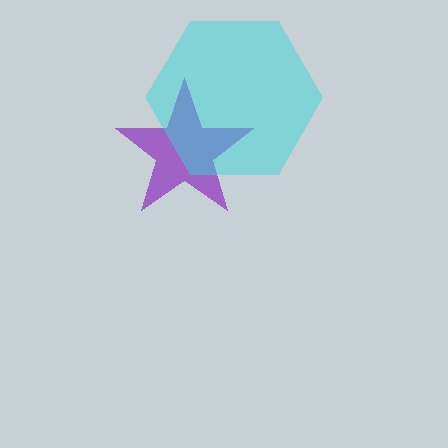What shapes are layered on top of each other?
The layered shapes are: a purple star, a cyan hexagon.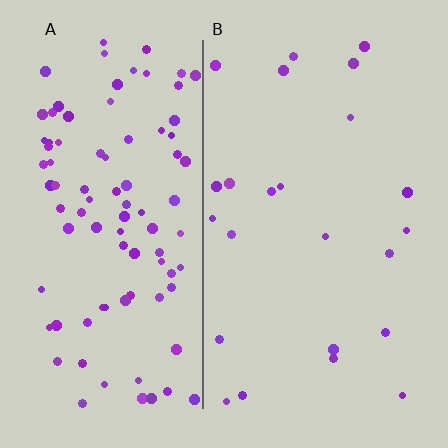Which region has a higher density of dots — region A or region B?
A (the left).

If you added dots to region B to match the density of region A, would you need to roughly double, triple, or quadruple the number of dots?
Approximately quadruple.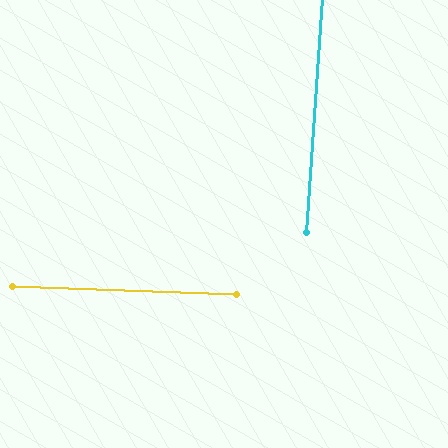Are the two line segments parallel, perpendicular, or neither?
Perpendicular — they meet at approximately 88°.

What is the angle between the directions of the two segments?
Approximately 88 degrees.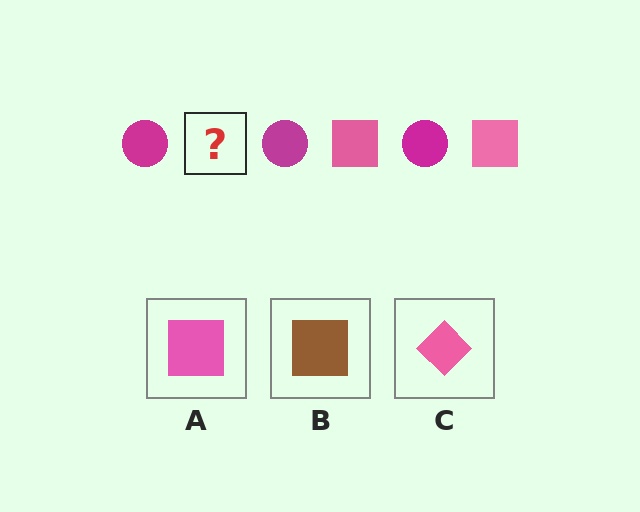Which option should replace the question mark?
Option A.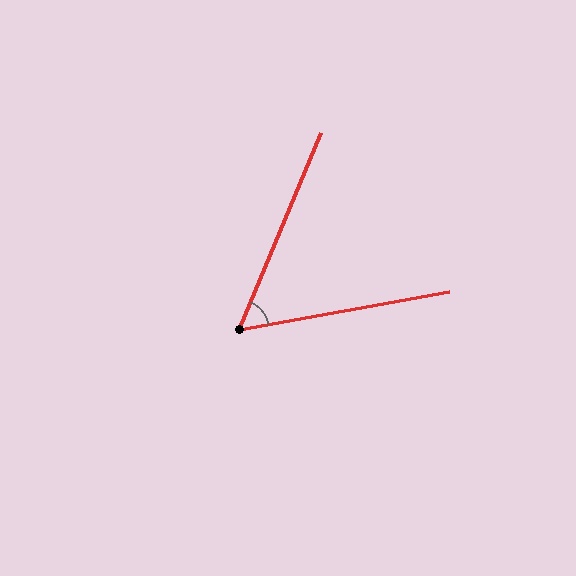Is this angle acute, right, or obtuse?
It is acute.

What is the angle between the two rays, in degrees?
Approximately 57 degrees.